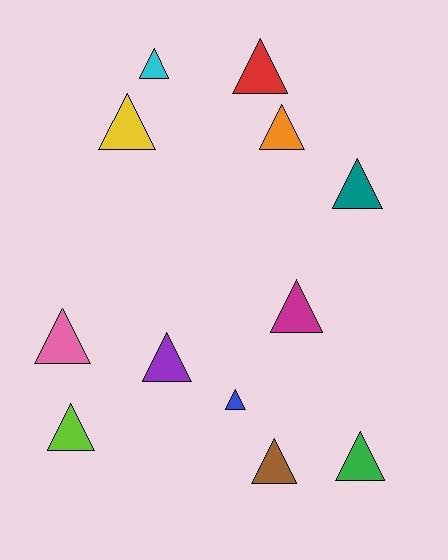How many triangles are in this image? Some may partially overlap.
There are 12 triangles.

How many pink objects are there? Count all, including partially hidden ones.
There is 1 pink object.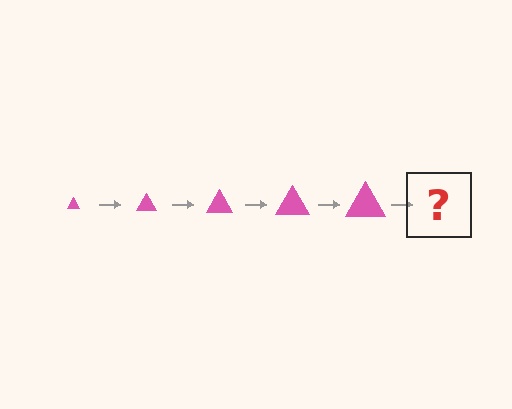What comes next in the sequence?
The next element should be a pink triangle, larger than the previous one.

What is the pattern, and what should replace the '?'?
The pattern is that the triangle gets progressively larger each step. The '?' should be a pink triangle, larger than the previous one.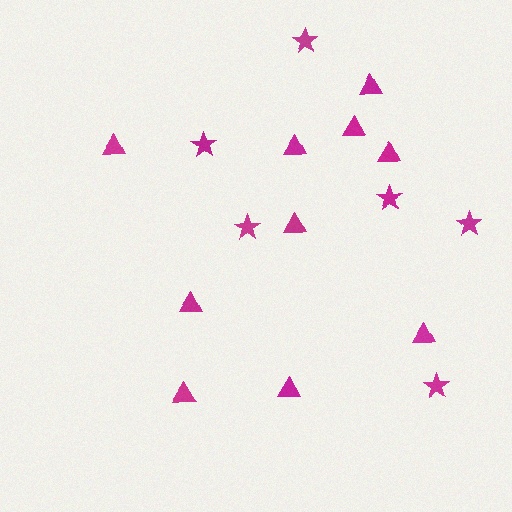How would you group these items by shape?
There are 2 groups: one group of stars (6) and one group of triangles (10).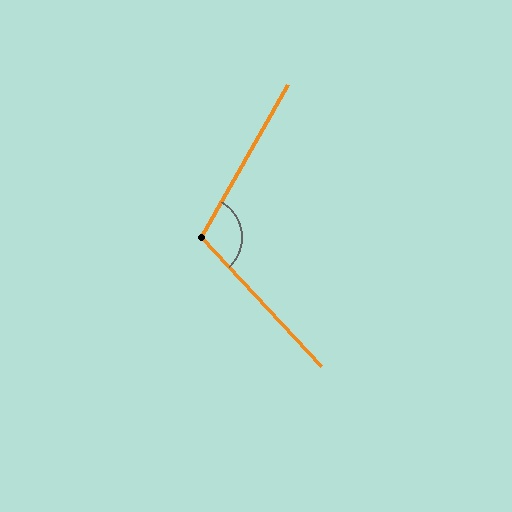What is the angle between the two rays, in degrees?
Approximately 108 degrees.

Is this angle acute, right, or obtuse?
It is obtuse.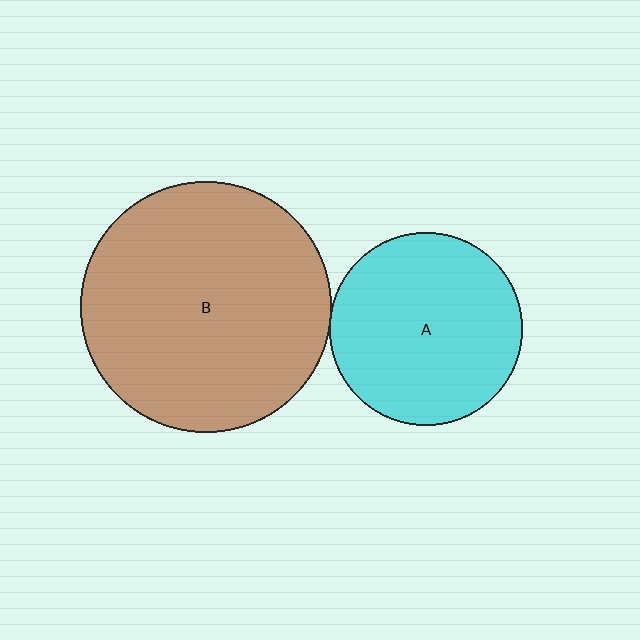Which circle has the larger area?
Circle B (brown).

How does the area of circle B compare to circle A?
Approximately 1.7 times.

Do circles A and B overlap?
Yes.